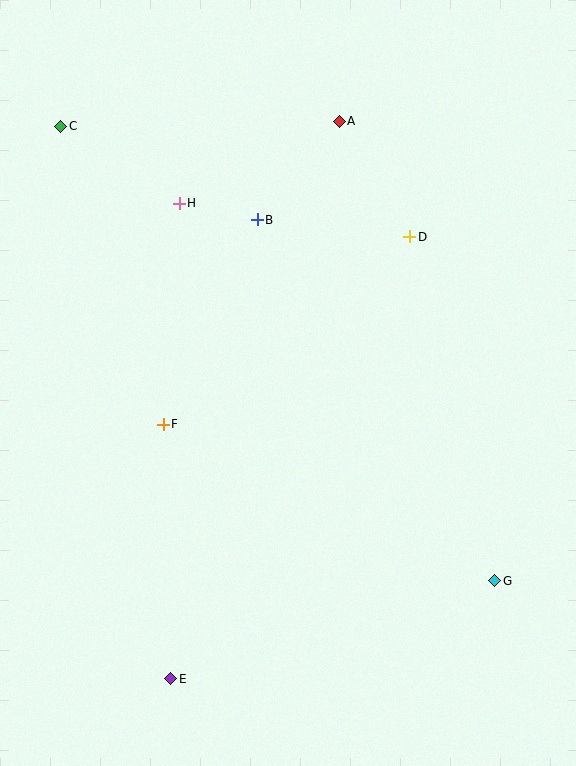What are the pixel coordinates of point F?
Point F is at (163, 424).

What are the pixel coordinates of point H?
Point H is at (179, 203).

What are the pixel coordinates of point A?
Point A is at (339, 121).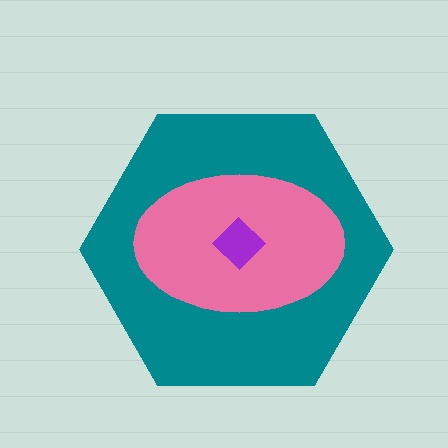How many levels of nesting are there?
3.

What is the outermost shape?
The teal hexagon.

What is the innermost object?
The purple diamond.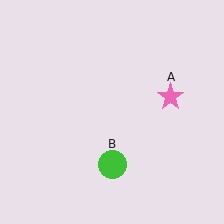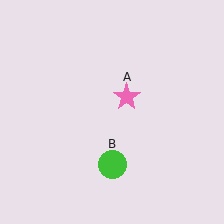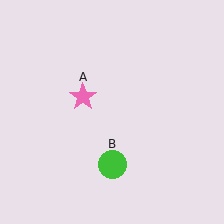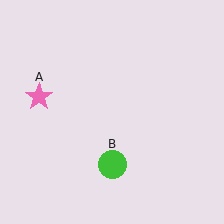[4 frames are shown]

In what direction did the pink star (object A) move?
The pink star (object A) moved left.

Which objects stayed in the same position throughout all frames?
Green circle (object B) remained stationary.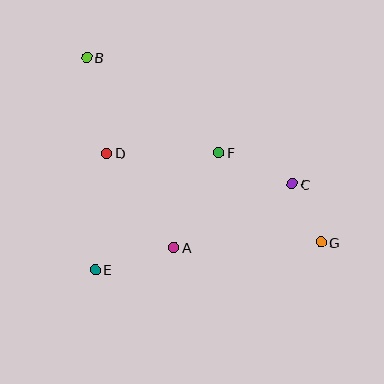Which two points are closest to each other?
Points C and G are closest to each other.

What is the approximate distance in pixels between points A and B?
The distance between A and B is approximately 209 pixels.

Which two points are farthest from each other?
Points B and G are farthest from each other.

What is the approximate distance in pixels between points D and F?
The distance between D and F is approximately 112 pixels.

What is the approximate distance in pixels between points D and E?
The distance between D and E is approximately 117 pixels.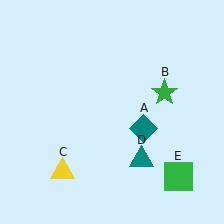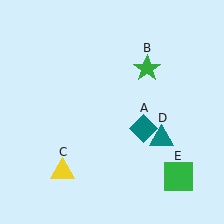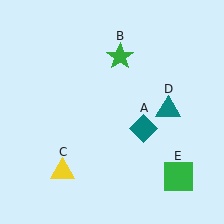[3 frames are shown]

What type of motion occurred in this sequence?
The green star (object B), teal triangle (object D) rotated counterclockwise around the center of the scene.